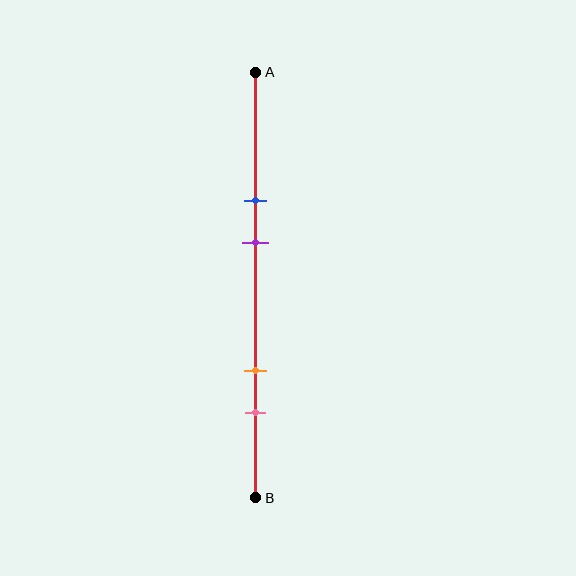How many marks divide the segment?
There are 4 marks dividing the segment.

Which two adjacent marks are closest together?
The blue and purple marks are the closest adjacent pair.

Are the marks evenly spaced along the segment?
No, the marks are not evenly spaced.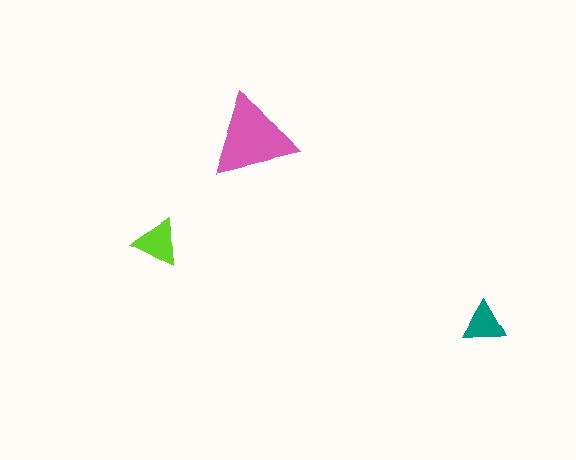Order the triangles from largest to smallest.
the pink one, the lime one, the teal one.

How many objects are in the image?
There are 3 objects in the image.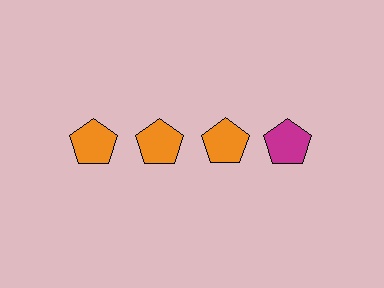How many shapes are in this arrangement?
There are 4 shapes arranged in a grid pattern.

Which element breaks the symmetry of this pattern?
The magenta pentagon in the top row, second from right column breaks the symmetry. All other shapes are orange pentagons.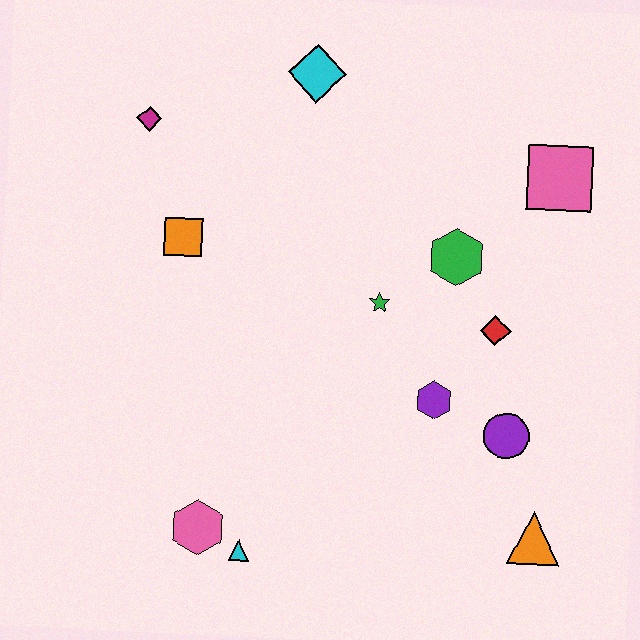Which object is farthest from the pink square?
The pink hexagon is farthest from the pink square.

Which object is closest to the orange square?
The magenta diamond is closest to the orange square.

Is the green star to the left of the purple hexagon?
Yes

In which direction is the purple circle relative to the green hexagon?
The purple circle is below the green hexagon.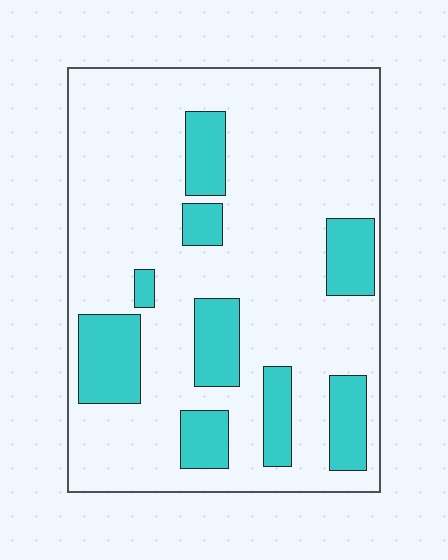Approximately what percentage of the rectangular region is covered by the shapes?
Approximately 20%.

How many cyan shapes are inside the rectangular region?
9.